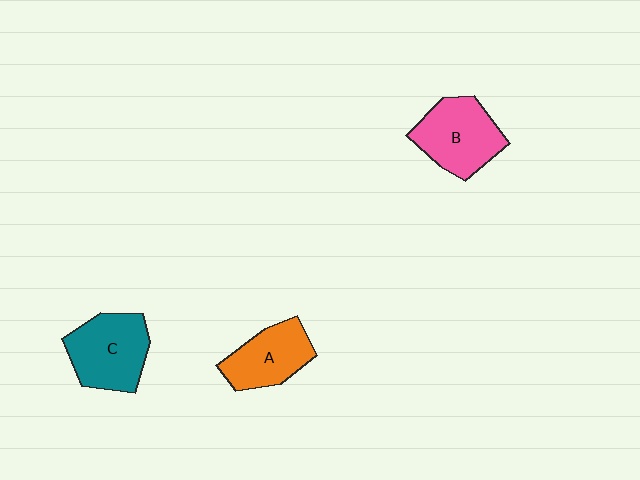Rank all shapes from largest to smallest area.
From largest to smallest: C (teal), B (pink), A (orange).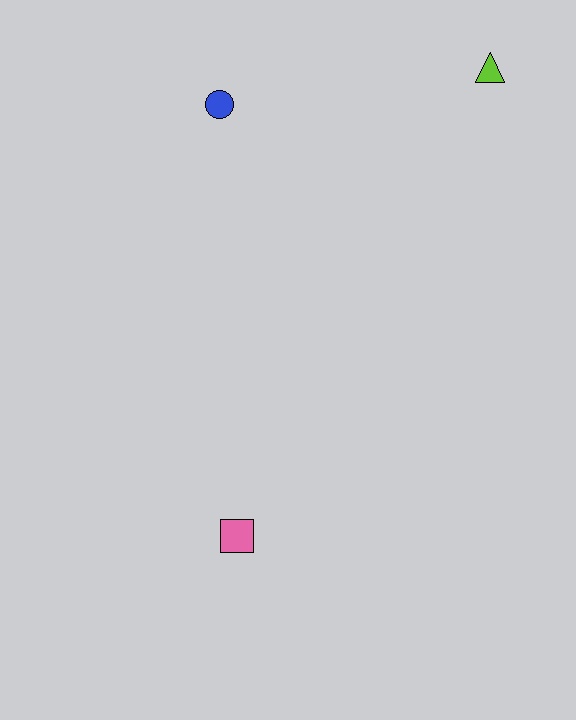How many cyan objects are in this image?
There are no cyan objects.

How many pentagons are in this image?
There are no pentagons.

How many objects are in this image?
There are 3 objects.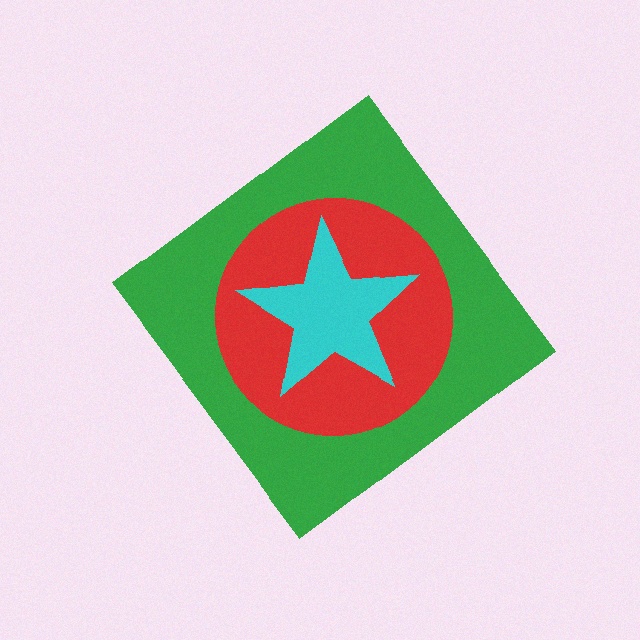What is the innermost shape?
The cyan star.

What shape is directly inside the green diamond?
The red circle.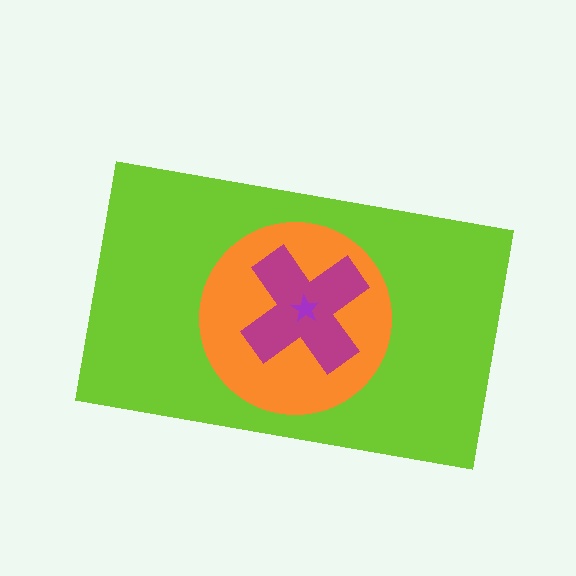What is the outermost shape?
The lime rectangle.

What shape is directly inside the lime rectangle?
The orange circle.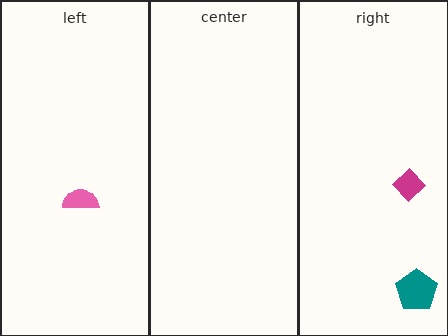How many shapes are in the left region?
1.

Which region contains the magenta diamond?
The right region.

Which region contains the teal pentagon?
The right region.